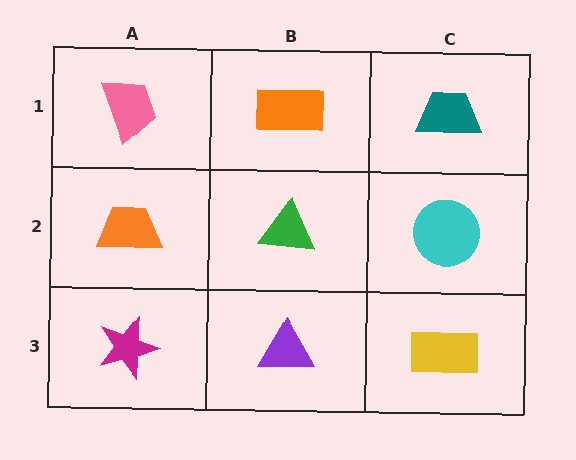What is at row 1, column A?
A pink trapezoid.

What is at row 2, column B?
A green triangle.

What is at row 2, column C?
A cyan circle.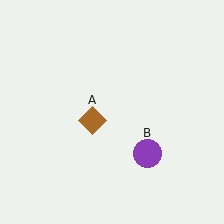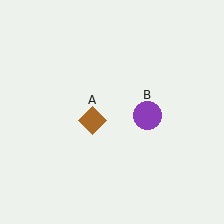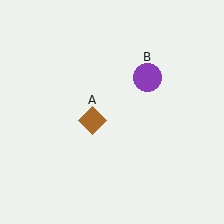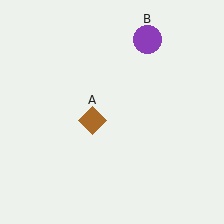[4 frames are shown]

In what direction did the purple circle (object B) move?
The purple circle (object B) moved up.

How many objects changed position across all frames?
1 object changed position: purple circle (object B).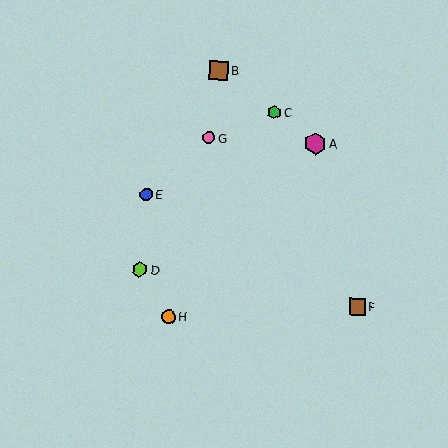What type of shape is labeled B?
Shape B is a brown square.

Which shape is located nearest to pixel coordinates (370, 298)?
The brown square (labeled F) at (357, 307) is nearest to that location.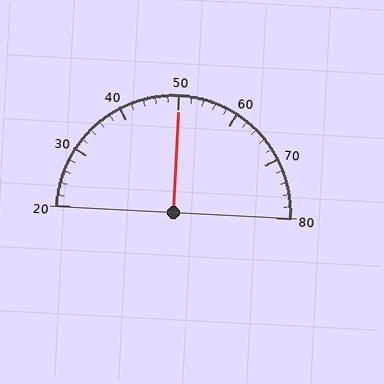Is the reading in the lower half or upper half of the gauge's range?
The reading is in the upper half of the range (20 to 80).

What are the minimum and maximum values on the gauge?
The gauge ranges from 20 to 80.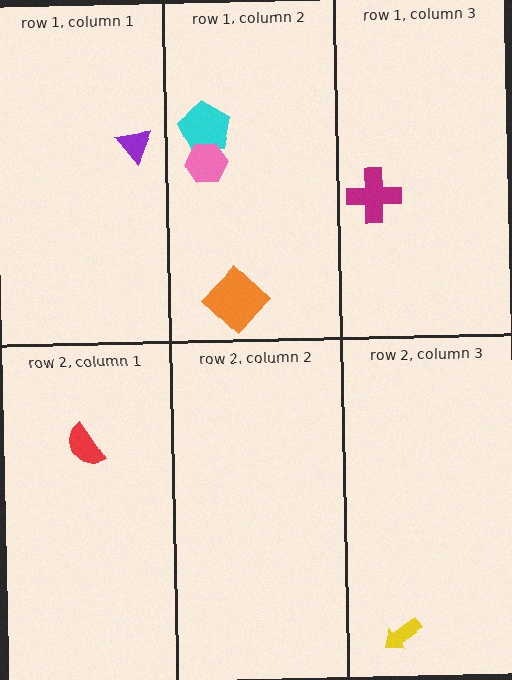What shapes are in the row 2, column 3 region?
The yellow arrow.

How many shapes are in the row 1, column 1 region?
1.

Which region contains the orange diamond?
The row 1, column 2 region.